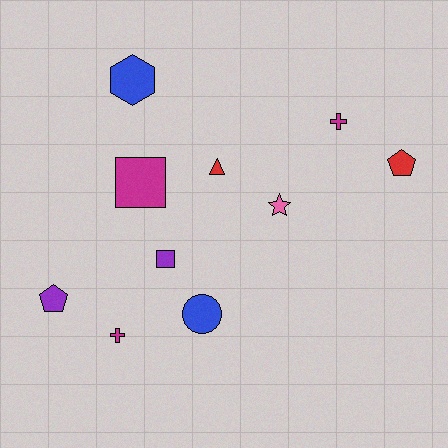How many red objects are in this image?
There are 2 red objects.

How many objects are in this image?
There are 10 objects.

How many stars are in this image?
There is 1 star.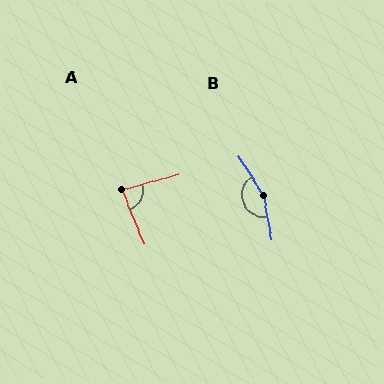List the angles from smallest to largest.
A (82°), B (157°).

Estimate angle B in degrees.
Approximately 157 degrees.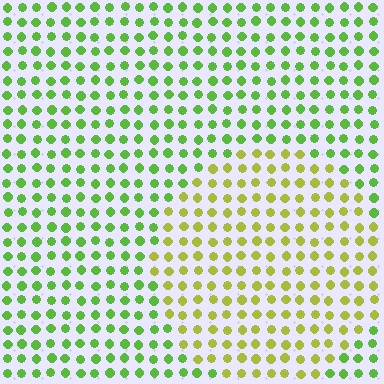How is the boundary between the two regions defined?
The boundary is defined purely by a slight shift in hue (about 39 degrees). Spacing, size, and orientation are identical on both sides.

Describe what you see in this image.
The image is filled with small lime elements in a uniform arrangement. A circle-shaped region is visible where the elements are tinted to a slightly different hue, forming a subtle color boundary.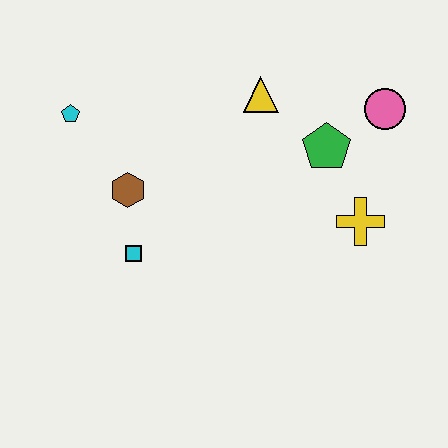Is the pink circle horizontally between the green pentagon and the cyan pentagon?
No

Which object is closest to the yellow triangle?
The green pentagon is closest to the yellow triangle.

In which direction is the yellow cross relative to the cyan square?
The yellow cross is to the right of the cyan square.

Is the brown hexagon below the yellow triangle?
Yes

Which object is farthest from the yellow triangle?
The cyan square is farthest from the yellow triangle.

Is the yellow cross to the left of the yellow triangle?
No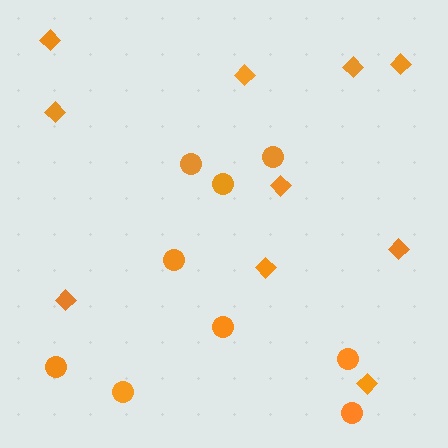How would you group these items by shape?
There are 2 groups: one group of diamonds (10) and one group of circles (9).